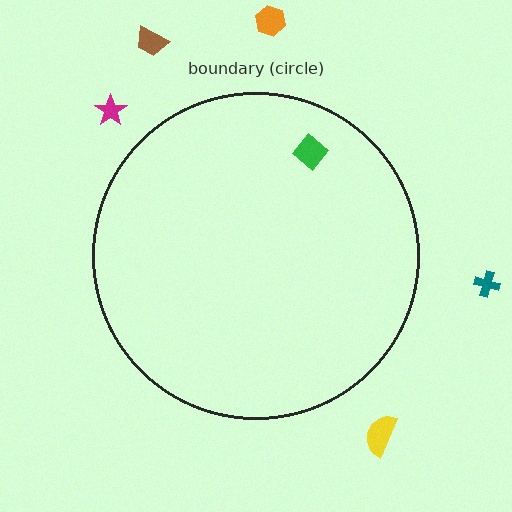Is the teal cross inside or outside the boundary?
Outside.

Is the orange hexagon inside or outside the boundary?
Outside.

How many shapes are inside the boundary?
1 inside, 5 outside.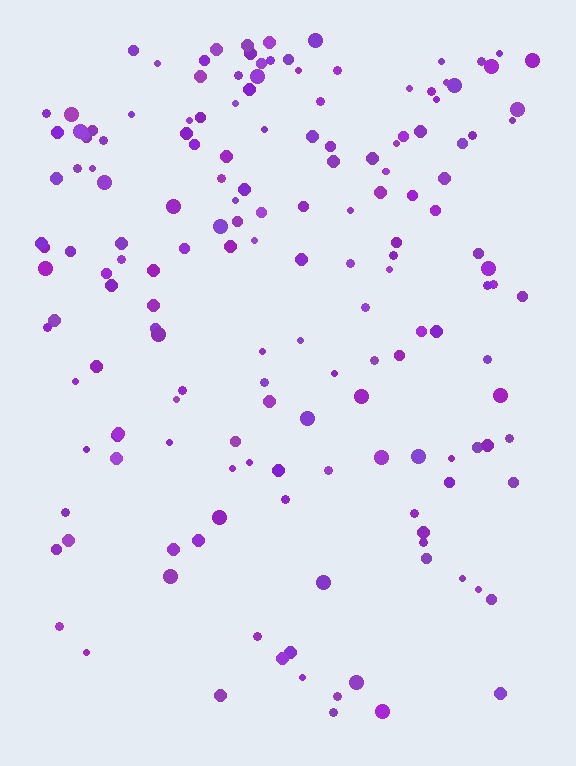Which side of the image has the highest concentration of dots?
The top.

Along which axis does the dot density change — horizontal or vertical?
Vertical.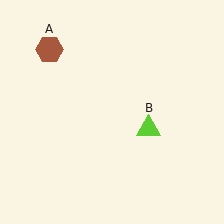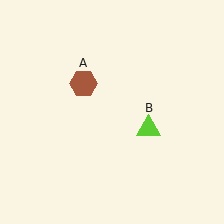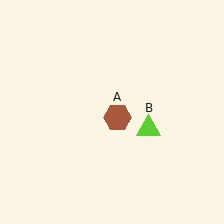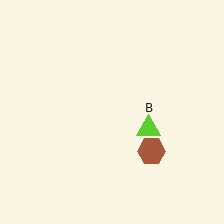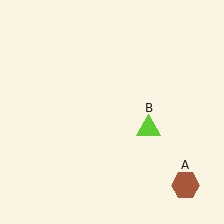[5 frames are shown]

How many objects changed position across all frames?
1 object changed position: brown hexagon (object A).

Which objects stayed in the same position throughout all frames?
Lime triangle (object B) remained stationary.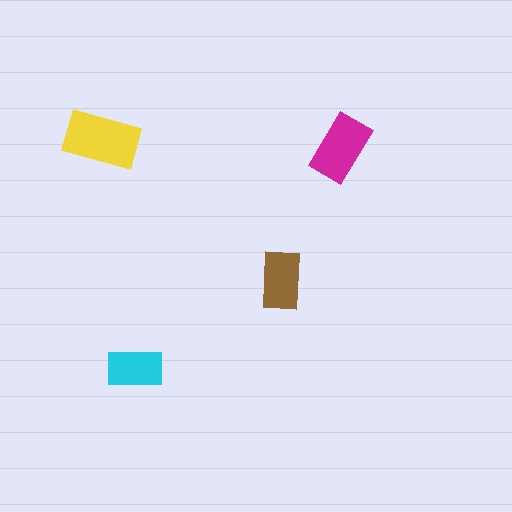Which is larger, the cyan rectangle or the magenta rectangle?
The magenta one.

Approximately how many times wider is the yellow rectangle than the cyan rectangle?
About 1.5 times wider.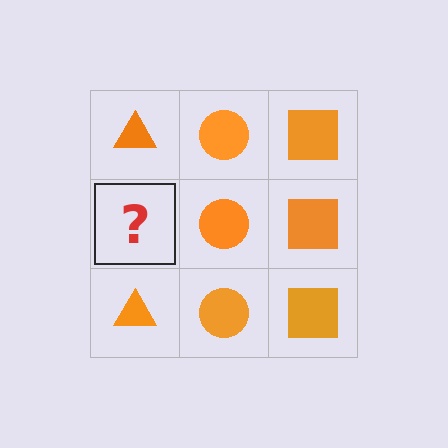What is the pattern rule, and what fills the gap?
The rule is that each column has a consistent shape. The gap should be filled with an orange triangle.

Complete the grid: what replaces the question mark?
The question mark should be replaced with an orange triangle.